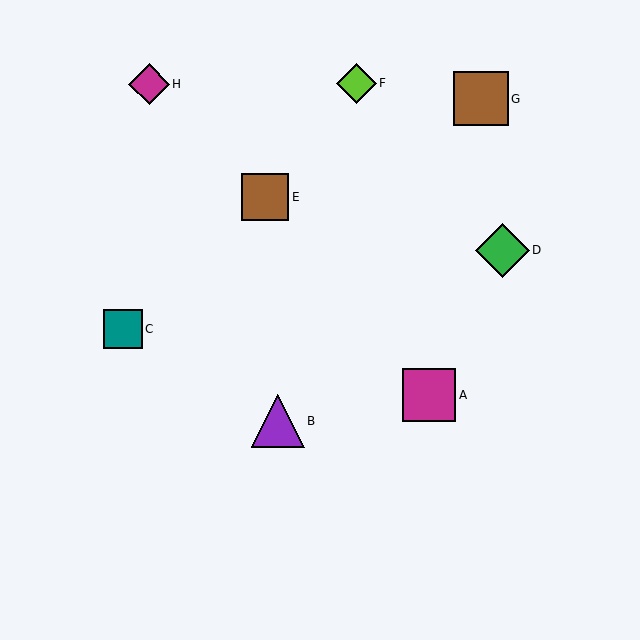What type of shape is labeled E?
Shape E is a brown square.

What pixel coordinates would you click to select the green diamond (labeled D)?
Click at (502, 250) to select the green diamond D.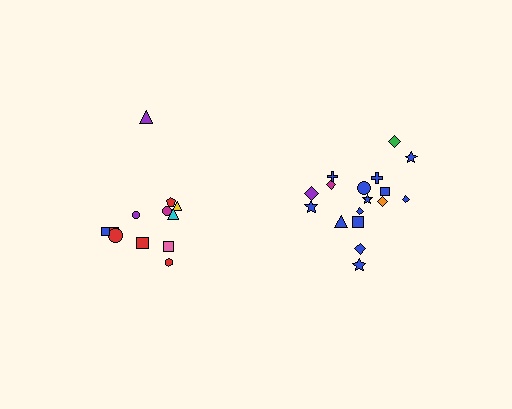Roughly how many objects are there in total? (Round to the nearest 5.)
Roughly 30 objects in total.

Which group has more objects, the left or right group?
The right group.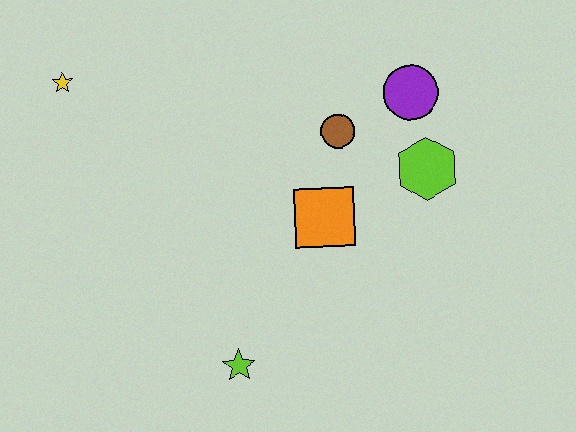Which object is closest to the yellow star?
The brown circle is closest to the yellow star.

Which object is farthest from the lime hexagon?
The yellow star is farthest from the lime hexagon.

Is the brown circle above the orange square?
Yes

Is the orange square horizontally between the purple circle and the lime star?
Yes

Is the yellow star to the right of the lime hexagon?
No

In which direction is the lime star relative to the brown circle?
The lime star is below the brown circle.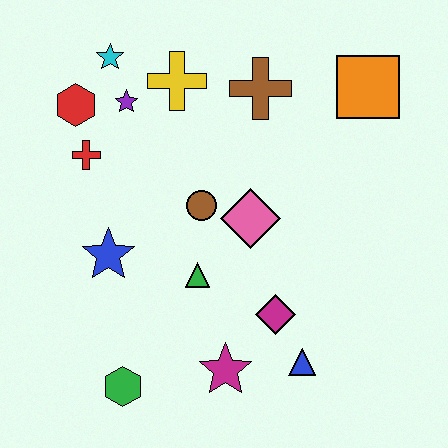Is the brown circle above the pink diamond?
Yes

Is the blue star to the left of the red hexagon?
No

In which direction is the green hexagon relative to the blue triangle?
The green hexagon is to the left of the blue triangle.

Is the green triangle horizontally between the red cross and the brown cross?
Yes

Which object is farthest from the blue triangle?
The cyan star is farthest from the blue triangle.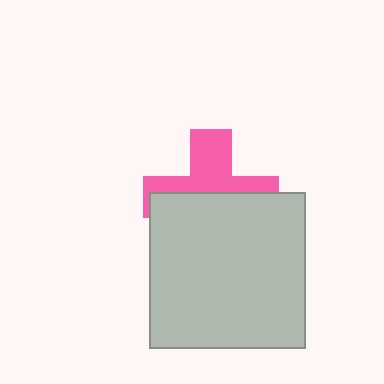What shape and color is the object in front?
The object in front is a light gray square.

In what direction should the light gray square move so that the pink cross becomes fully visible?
The light gray square should move down. That is the shortest direction to clear the overlap and leave the pink cross fully visible.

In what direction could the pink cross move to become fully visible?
The pink cross could move up. That would shift it out from behind the light gray square entirely.